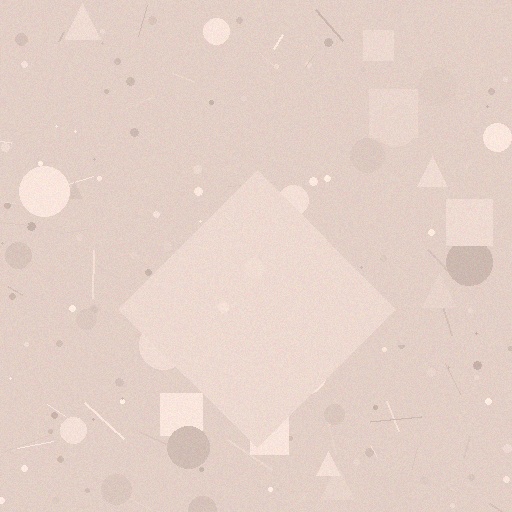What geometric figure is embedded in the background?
A diamond is embedded in the background.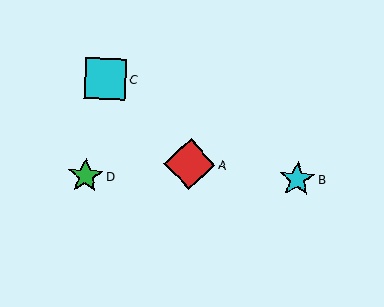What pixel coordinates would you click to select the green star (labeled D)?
Click at (85, 176) to select the green star D.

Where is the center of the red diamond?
The center of the red diamond is at (190, 164).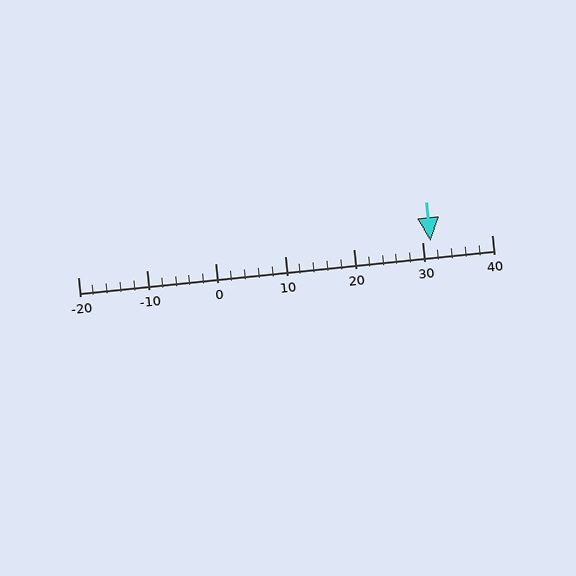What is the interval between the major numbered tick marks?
The major tick marks are spaced 10 units apart.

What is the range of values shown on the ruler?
The ruler shows values from -20 to 40.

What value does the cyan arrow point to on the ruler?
The cyan arrow points to approximately 31.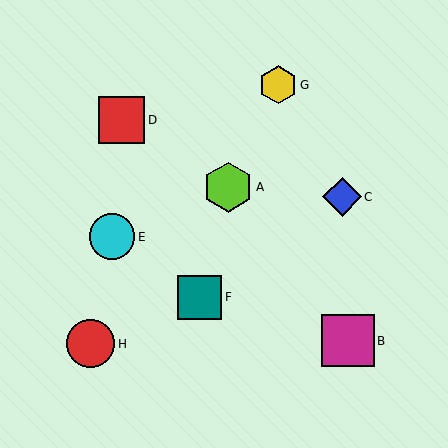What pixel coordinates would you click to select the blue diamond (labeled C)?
Click at (342, 197) to select the blue diamond C.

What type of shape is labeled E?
Shape E is a cyan circle.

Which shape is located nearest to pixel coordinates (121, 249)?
The cyan circle (labeled E) at (112, 237) is nearest to that location.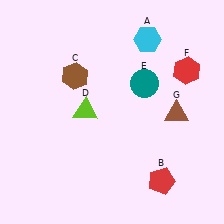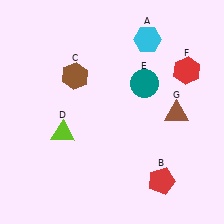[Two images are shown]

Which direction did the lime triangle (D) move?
The lime triangle (D) moved left.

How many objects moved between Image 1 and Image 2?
1 object moved between the two images.